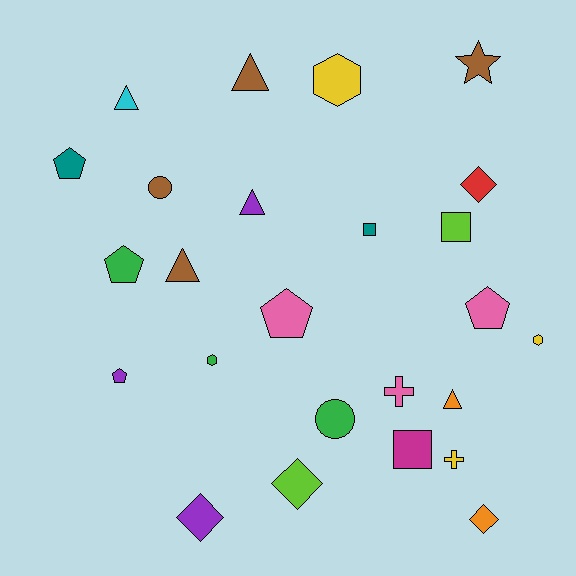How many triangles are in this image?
There are 5 triangles.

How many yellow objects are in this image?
There are 3 yellow objects.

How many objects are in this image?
There are 25 objects.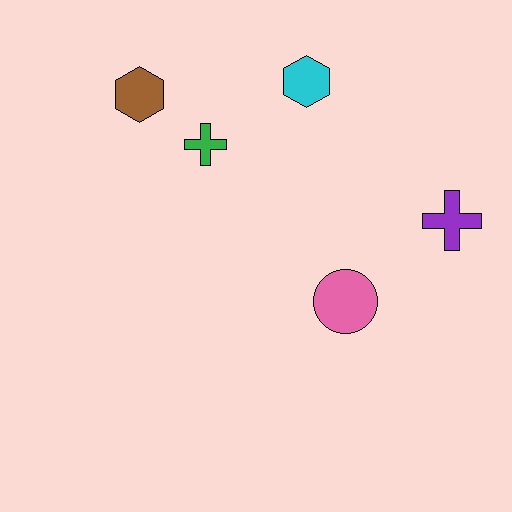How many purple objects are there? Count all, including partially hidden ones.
There is 1 purple object.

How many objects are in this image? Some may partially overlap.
There are 5 objects.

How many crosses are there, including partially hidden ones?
There are 2 crosses.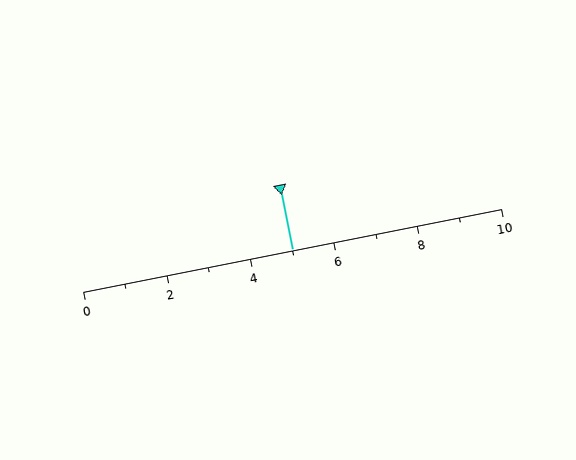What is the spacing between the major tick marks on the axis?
The major ticks are spaced 2 apart.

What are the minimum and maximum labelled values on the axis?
The axis runs from 0 to 10.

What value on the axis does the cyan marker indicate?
The marker indicates approximately 5.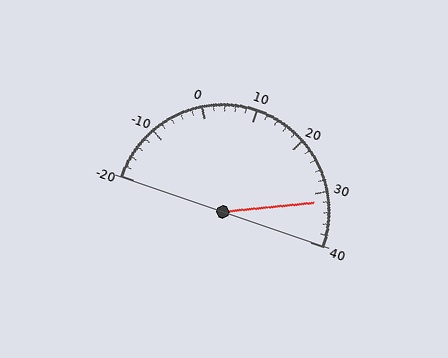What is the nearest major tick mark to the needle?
The nearest major tick mark is 30.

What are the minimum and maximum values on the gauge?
The gauge ranges from -20 to 40.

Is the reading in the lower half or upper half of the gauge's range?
The reading is in the upper half of the range (-20 to 40).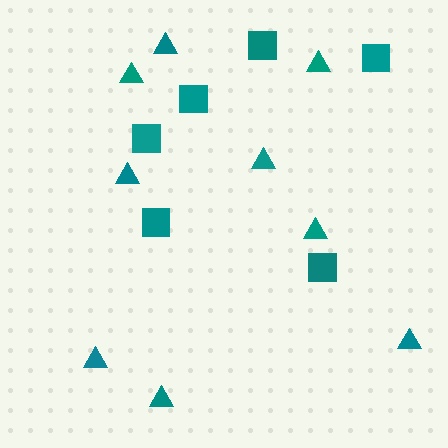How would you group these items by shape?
There are 2 groups: one group of triangles (9) and one group of squares (6).